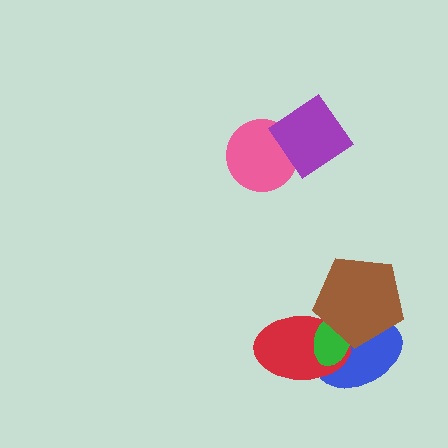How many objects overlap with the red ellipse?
3 objects overlap with the red ellipse.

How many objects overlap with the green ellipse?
3 objects overlap with the green ellipse.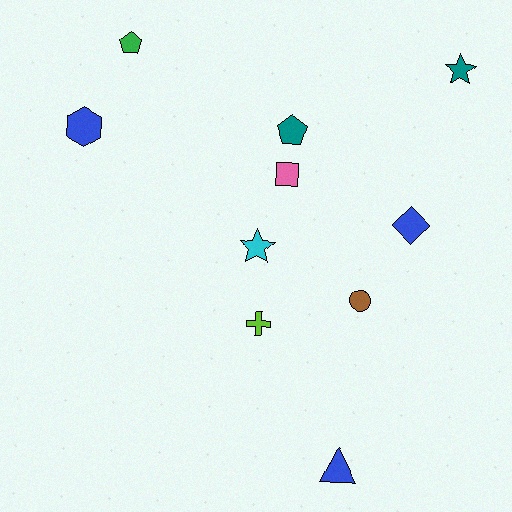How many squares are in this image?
There is 1 square.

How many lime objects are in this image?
There is 1 lime object.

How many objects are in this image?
There are 10 objects.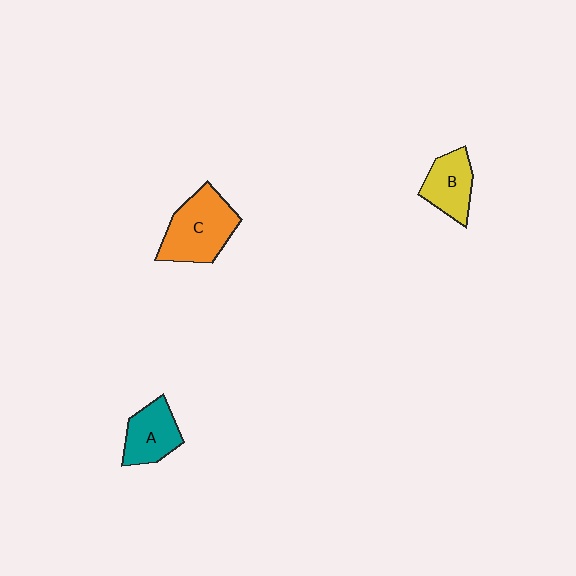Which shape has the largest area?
Shape C (orange).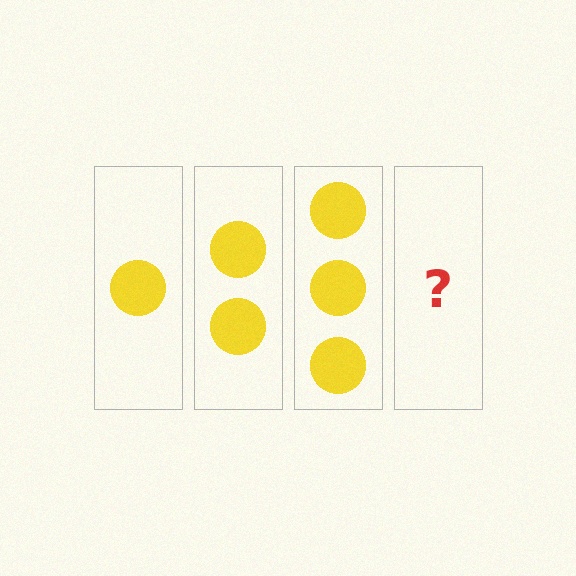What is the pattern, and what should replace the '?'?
The pattern is that each step adds one more circle. The '?' should be 4 circles.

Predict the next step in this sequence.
The next step is 4 circles.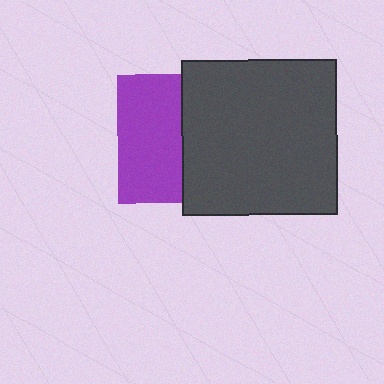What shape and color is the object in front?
The object in front is a dark gray square.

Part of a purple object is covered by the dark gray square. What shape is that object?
It is a square.